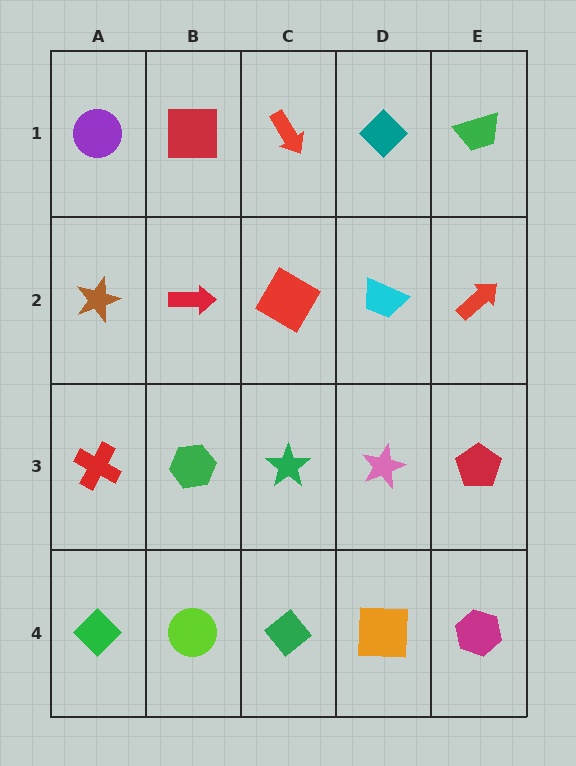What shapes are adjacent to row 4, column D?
A pink star (row 3, column D), a green diamond (row 4, column C), a magenta hexagon (row 4, column E).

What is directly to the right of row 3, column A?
A green hexagon.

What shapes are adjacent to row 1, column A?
A brown star (row 2, column A), a red square (row 1, column B).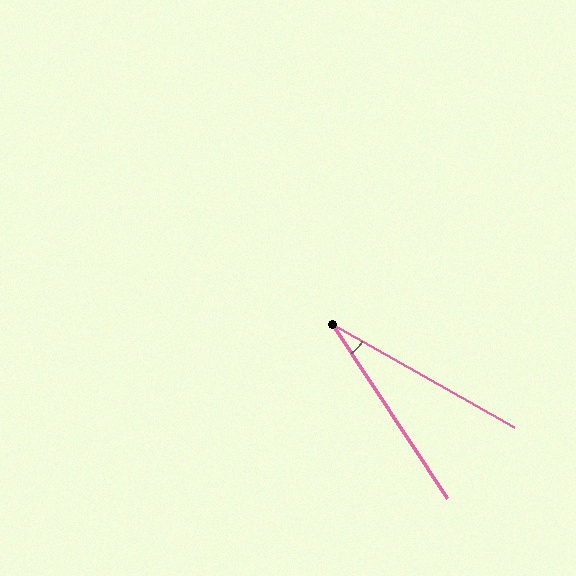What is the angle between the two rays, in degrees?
Approximately 27 degrees.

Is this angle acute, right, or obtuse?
It is acute.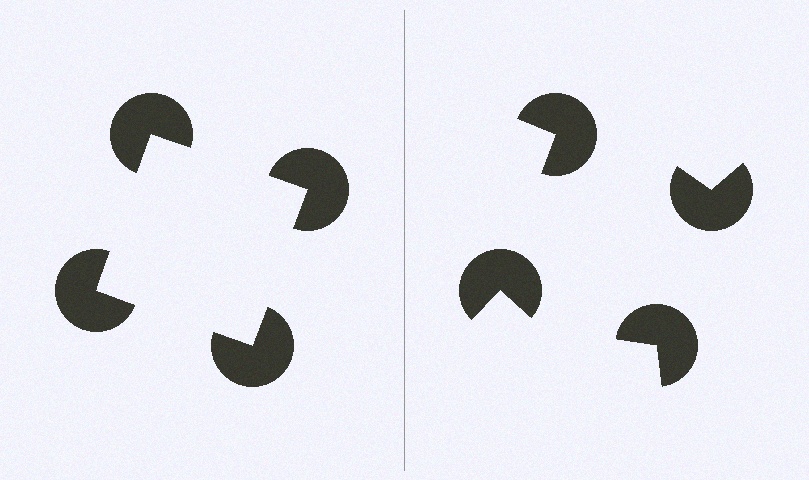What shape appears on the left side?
An illusory square.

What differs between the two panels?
The pac-man discs are positioned identically on both sides; only the wedge orientations differ. On the left they align to a square; on the right they are misaligned.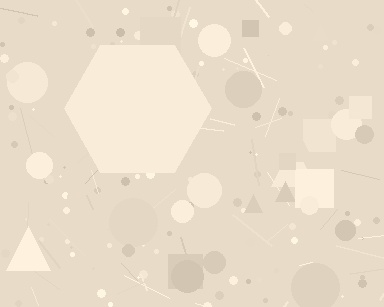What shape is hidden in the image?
A hexagon is hidden in the image.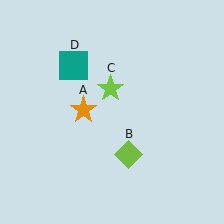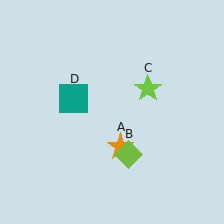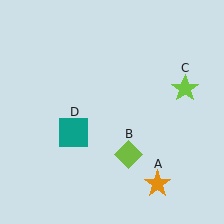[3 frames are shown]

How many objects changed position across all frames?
3 objects changed position: orange star (object A), lime star (object C), teal square (object D).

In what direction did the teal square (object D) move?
The teal square (object D) moved down.